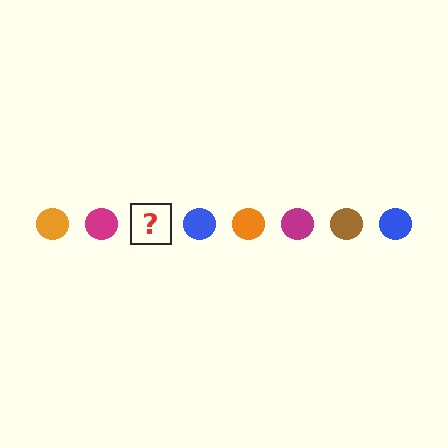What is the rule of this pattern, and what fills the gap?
The rule is that the pattern cycles through orange, magenta, brown, blue circles. The gap should be filled with a brown circle.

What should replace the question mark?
The question mark should be replaced with a brown circle.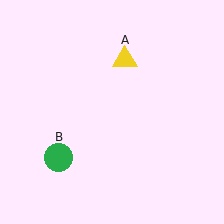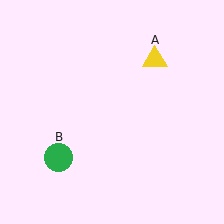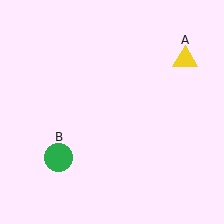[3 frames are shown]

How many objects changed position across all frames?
1 object changed position: yellow triangle (object A).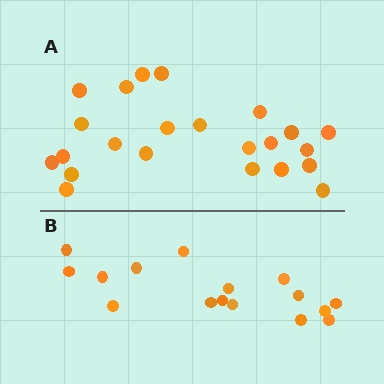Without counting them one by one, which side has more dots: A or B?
Region A (the top region) has more dots.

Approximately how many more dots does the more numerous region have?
Region A has roughly 8 or so more dots than region B.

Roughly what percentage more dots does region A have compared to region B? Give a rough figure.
About 45% more.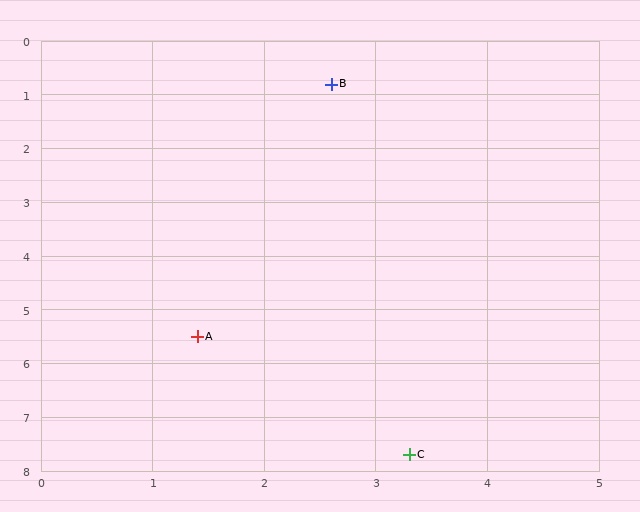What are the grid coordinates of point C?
Point C is at approximately (3.3, 7.7).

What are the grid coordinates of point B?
Point B is at approximately (2.6, 0.8).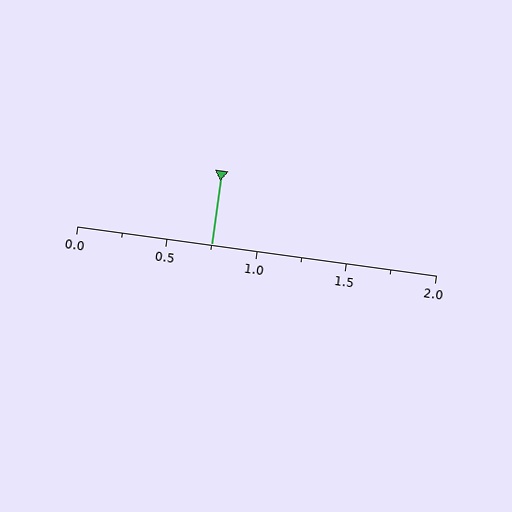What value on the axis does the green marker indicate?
The marker indicates approximately 0.75.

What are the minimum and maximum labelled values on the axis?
The axis runs from 0.0 to 2.0.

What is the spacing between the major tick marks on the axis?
The major ticks are spaced 0.5 apart.